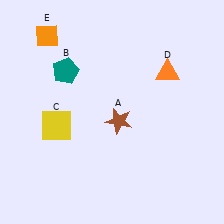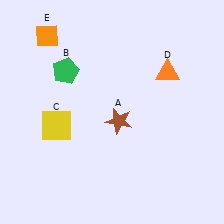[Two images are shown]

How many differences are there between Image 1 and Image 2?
There is 1 difference between the two images.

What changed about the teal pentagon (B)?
In Image 1, B is teal. In Image 2, it changed to green.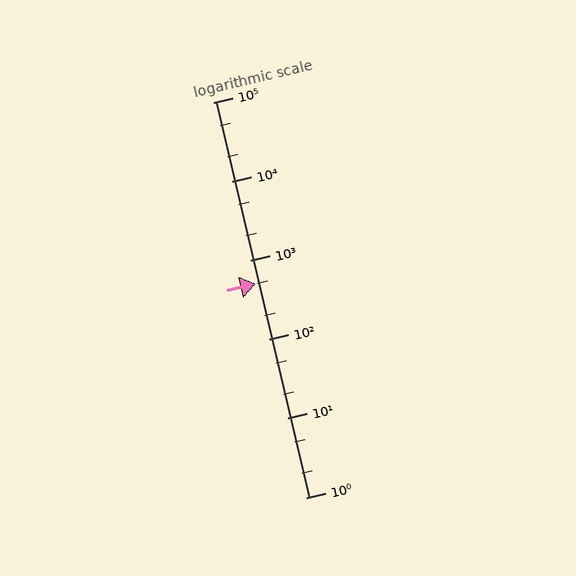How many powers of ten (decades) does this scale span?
The scale spans 5 decades, from 1 to 100000.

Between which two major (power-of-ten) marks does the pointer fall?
The pointer is between 100 and 1000.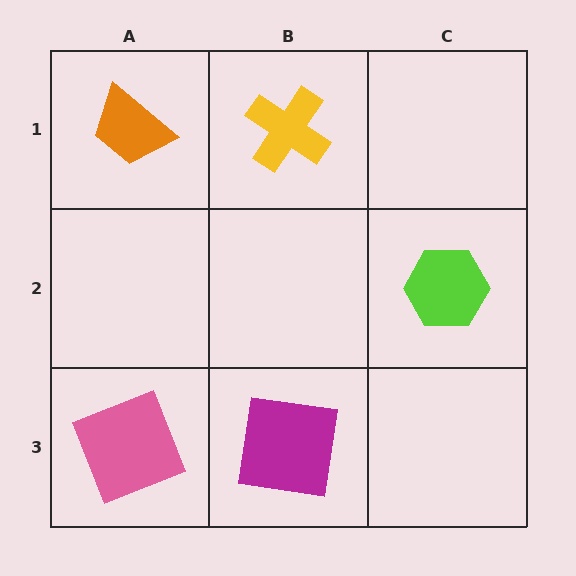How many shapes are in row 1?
2 shapes.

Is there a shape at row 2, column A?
No, that cell is empty.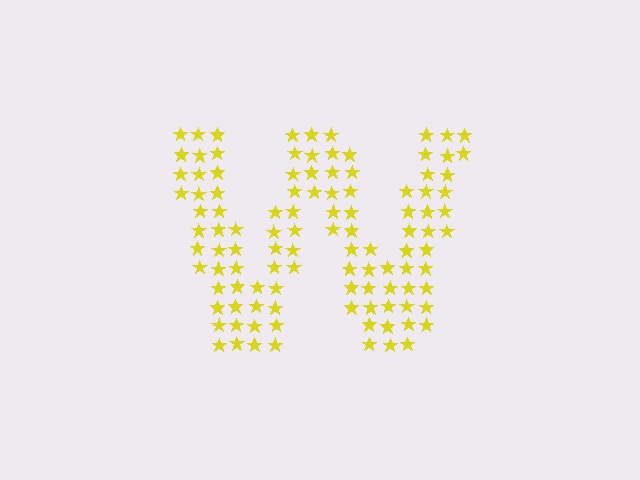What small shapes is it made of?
It is made of small stars.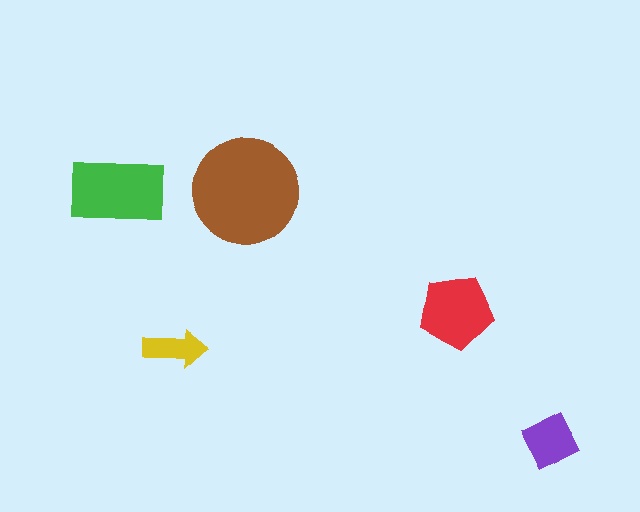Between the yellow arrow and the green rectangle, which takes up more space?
The green rectangle.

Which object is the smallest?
The yellow arrow.